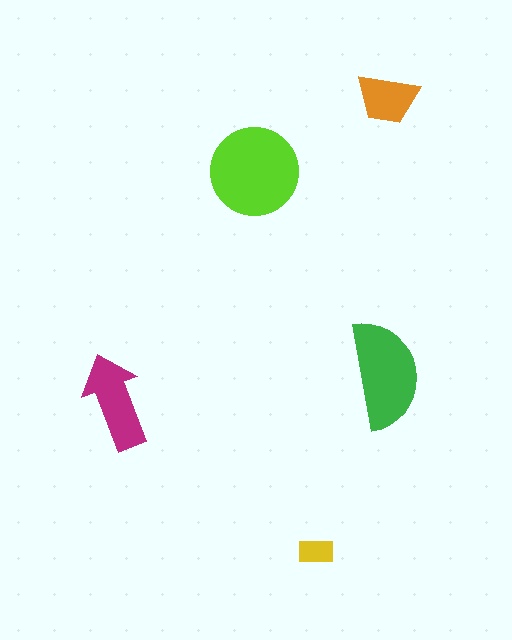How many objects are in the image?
There are 5 objects in the image.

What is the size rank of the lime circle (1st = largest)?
1st.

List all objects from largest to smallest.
The lime circle, the green semicircle, the magenta arrow, the orange trapezoid, the yellow rectangle.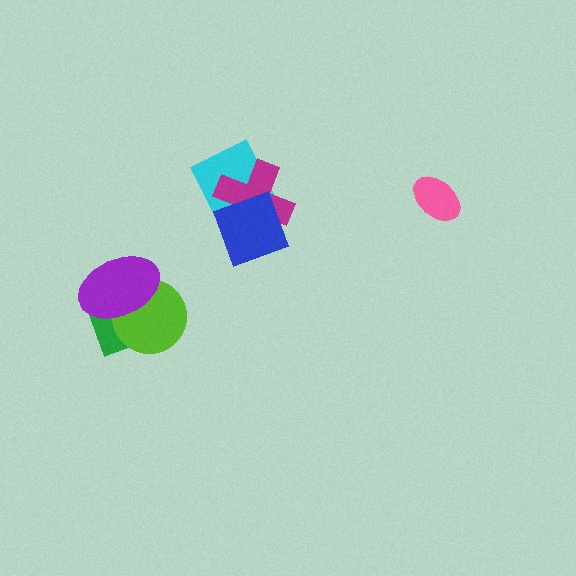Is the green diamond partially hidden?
Yes, it is partially covered by another shape.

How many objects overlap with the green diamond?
2 objects overlap with the green diamond.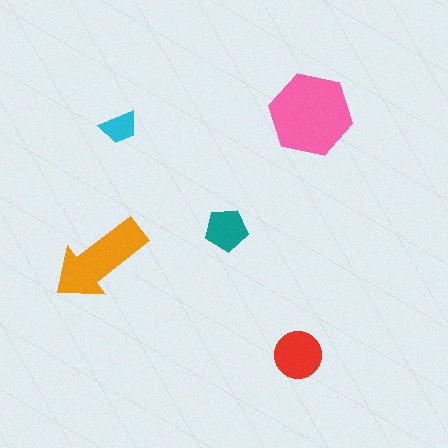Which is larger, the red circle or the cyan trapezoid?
The red circle.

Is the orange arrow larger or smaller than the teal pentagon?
Larger.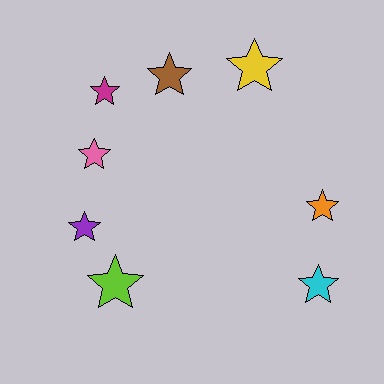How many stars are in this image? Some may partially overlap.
There are 8 stars.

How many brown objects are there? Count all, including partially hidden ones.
There is 1 brown object.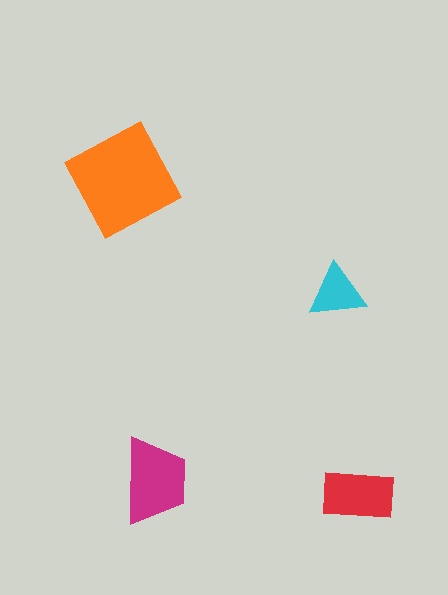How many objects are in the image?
There are 4 objects in the image.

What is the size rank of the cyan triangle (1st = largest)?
4th.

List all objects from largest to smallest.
The orange diamond, the magenta trapezoid, the red rectangle, the cyan triangle.